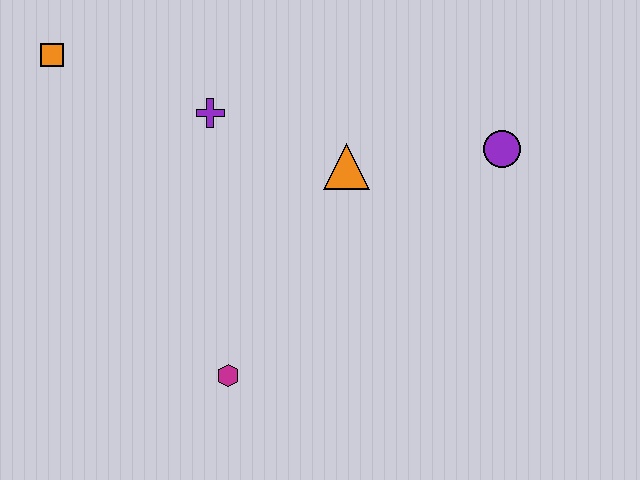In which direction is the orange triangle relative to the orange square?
The orange triangle is to the right of the orange square.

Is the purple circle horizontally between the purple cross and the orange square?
No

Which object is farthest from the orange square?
The purple circle is farthest from the orange square.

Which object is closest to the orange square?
The purple cross is closest to the orange square.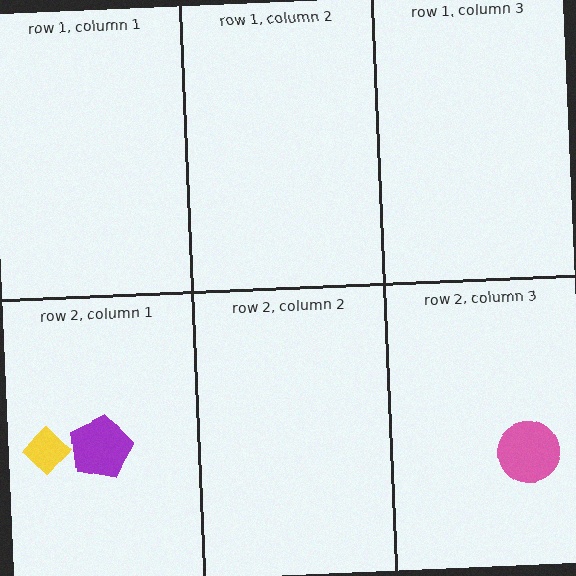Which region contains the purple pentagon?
The row 2, column 1 region.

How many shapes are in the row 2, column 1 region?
2.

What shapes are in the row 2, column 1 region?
The yellow diamond, the purple pentagon.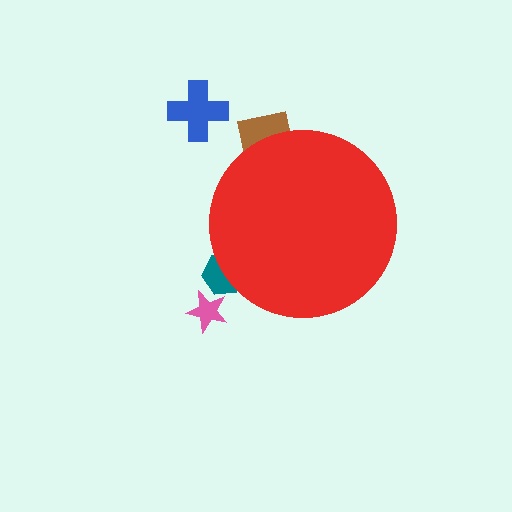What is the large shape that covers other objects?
A red circle.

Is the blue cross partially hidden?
No, the blue cross is fully visible.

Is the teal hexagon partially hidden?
Yes, the teal hexagon is partially hidden behind the red circle.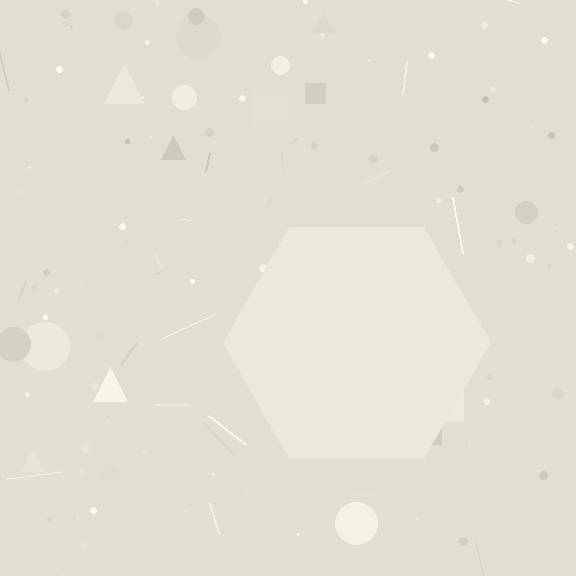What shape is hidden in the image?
A hexagon is hidden in the image.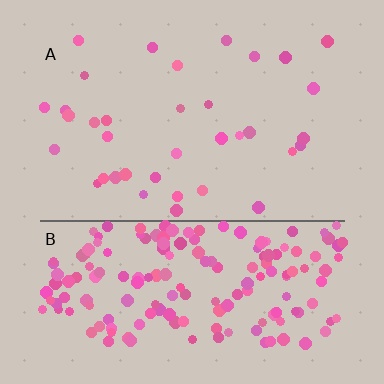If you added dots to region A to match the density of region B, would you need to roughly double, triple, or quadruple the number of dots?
Approximately quadruple.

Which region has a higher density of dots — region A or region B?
B (the bottom).